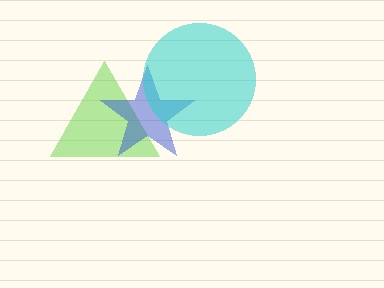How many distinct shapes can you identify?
There are 3 distinct shapes: a lime triangle, a blue star, a cyan circle.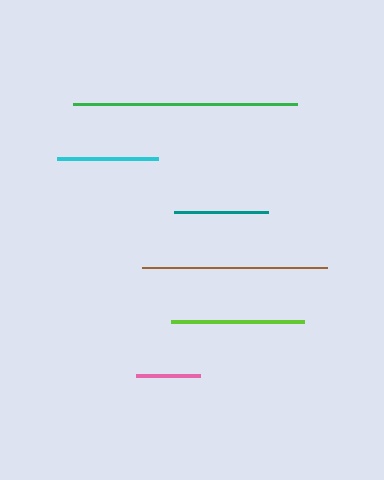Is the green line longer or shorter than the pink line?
The green line is longer than the pink line.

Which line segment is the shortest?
The pink line is the shortest at approximately 63 pixels.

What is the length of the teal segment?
The teal segment is approximately 94 pixels long.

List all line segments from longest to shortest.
From longest to shortest: green, brown, lime, cyan, teal, pink.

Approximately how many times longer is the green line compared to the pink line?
The green line is approximately 3.5 times the length of the pink line.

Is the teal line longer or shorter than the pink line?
The teal line is longer than the pink line.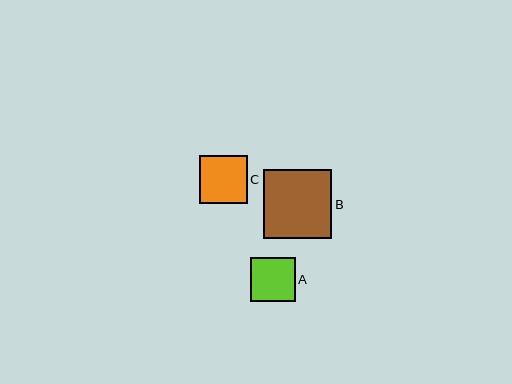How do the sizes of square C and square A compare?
Square C and square A are approximately the same size.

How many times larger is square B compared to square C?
Square B is approximately 1.4 times the size of square C.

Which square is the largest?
Square B is the largest with a size of approximately 68 pixels.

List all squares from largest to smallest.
From largest to smallest: B, C, A.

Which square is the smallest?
Square A is the smallest with a size of approximately 45 pixels.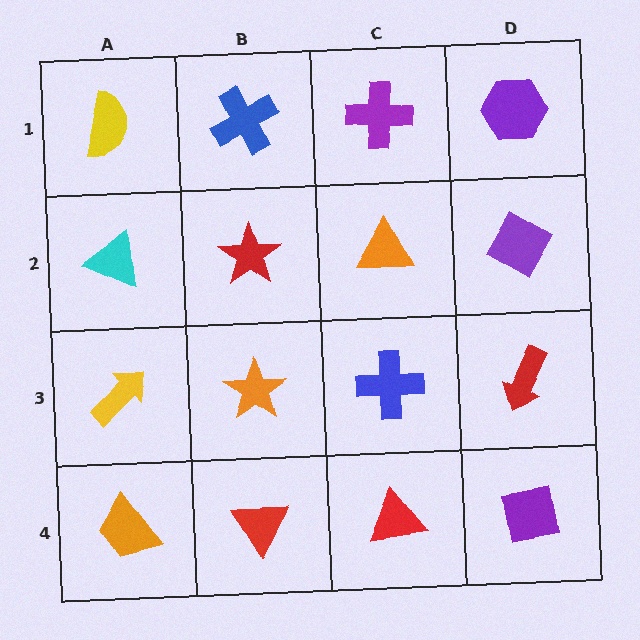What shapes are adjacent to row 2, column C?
A purple cross (row 1, column C), a blue cross (row 3, column C), a red star (row 2, column B), a purple diamond (row 2, column D).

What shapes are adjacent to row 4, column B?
An orange star (row 3, column B), an orange trapezoid (row 4, column A), a red triangle (row 4, column C).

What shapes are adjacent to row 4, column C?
A blue cross (row 3, column C), a red triangle (row 4, column B), a purple square (row 4, column D).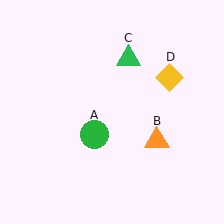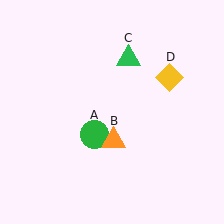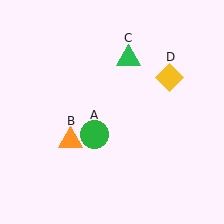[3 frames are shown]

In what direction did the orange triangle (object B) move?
The orange triangle (object B) moved left.